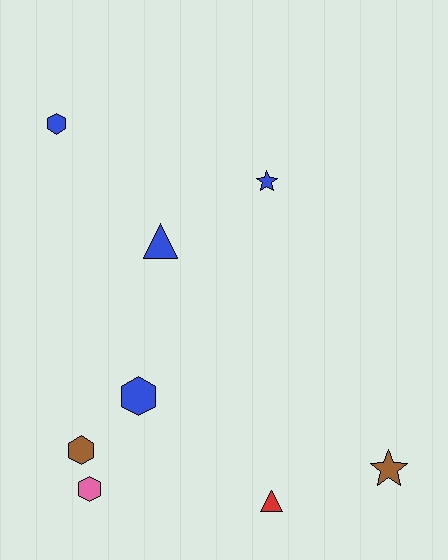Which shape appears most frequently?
Hexagon, with 4 objects.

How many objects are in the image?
There are 8 objects.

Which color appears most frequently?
Blue, with 4 objects.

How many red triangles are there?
There is 1 red triangle.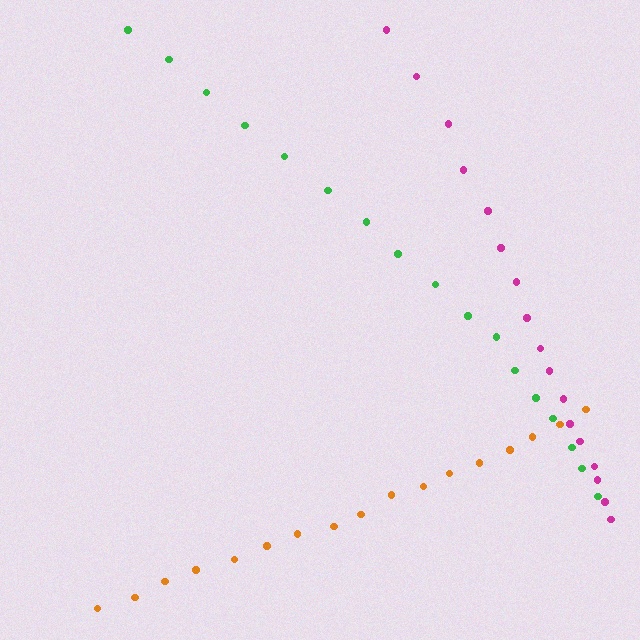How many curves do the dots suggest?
There are 3 distinct paths.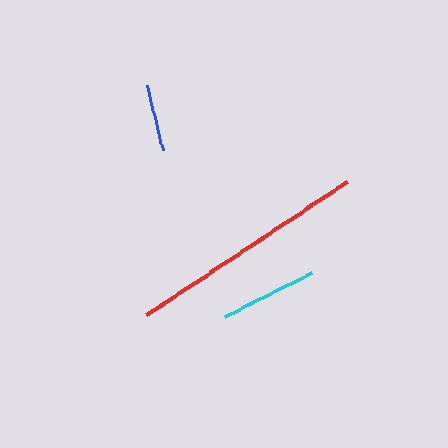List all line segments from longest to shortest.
From longest to shortest: red, cyan, blue.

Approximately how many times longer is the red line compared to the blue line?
The red line is approximately 3.7 times the length of the blue line.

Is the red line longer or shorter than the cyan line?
The red line is longer than the cyan line.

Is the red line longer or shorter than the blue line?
The red line is longer than the blue line.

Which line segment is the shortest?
The blue line is the shortest at approximately 66 pixels.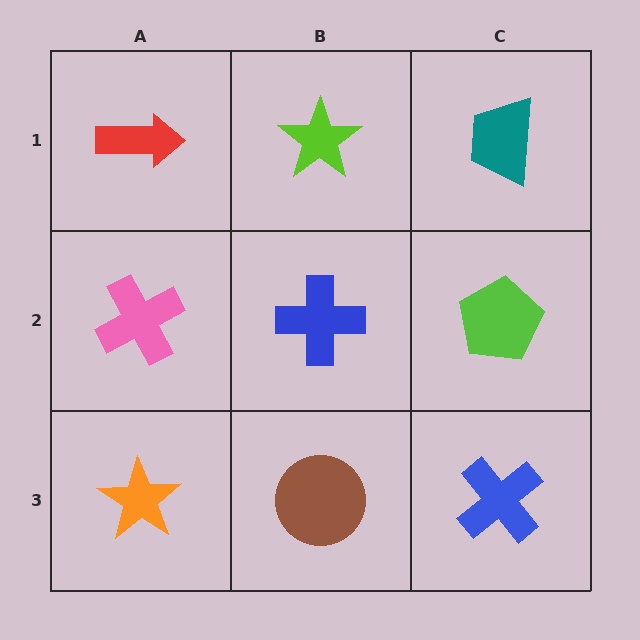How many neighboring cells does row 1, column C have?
2.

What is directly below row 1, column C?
A lime pentagon.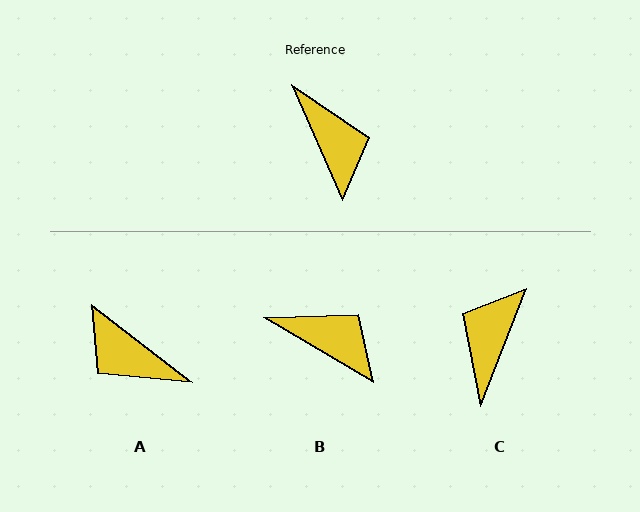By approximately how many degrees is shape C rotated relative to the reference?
Approximately 135 degrees counter-clockwise.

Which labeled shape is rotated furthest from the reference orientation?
A, about 152 degrees away.